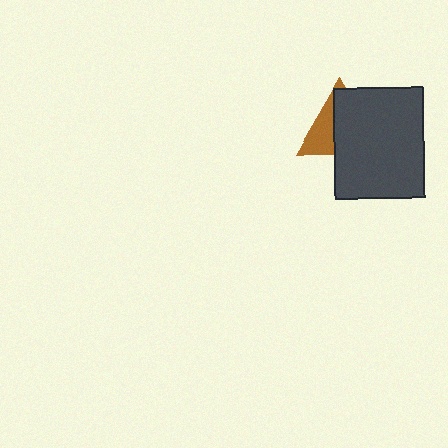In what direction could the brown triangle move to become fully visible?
The brown triangle could move toward the upper-left. That would shift it out from behind the dark gray rectangle entirely.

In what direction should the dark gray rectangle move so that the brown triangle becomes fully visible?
The dark gray rectangle should move toward the lower-right. That is the shortest direction to clear the overlap and leave the brown triangle fully visible.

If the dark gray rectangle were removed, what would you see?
You would see the complete brown triangle.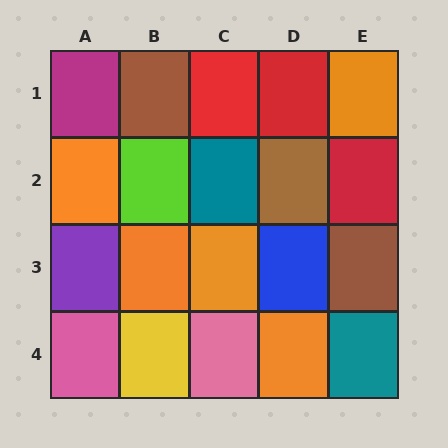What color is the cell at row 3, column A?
Purple.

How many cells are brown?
3 cells are brown.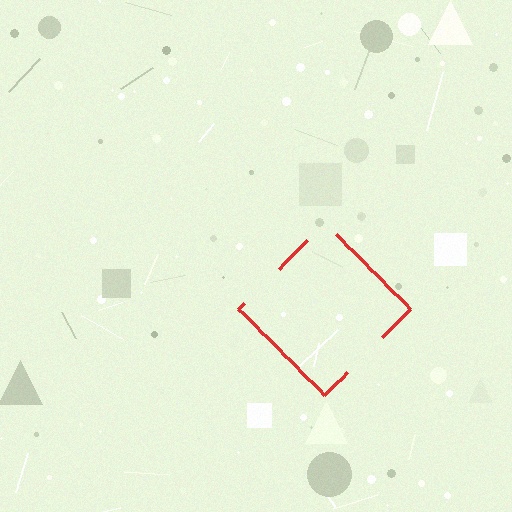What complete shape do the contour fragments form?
The contour fragments form a diamond.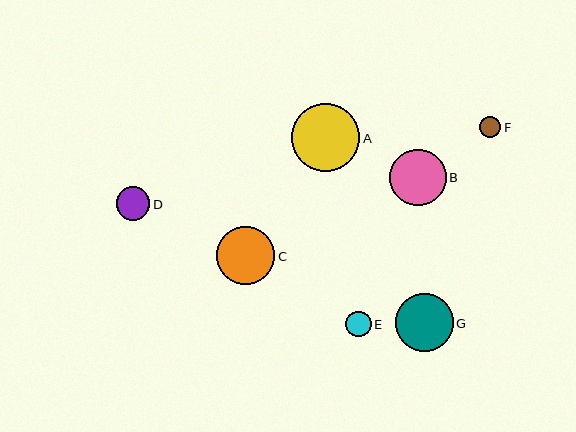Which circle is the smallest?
Circle F is the smallest with a size of approximately 21 pixels.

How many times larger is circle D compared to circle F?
Circle D is approximately 1.6 times the size of circle F.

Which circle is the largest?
Circle A is the largest with a size of approximately 68 pixels.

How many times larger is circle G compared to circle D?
Circle G is approximately 1.7 times the size of circle D.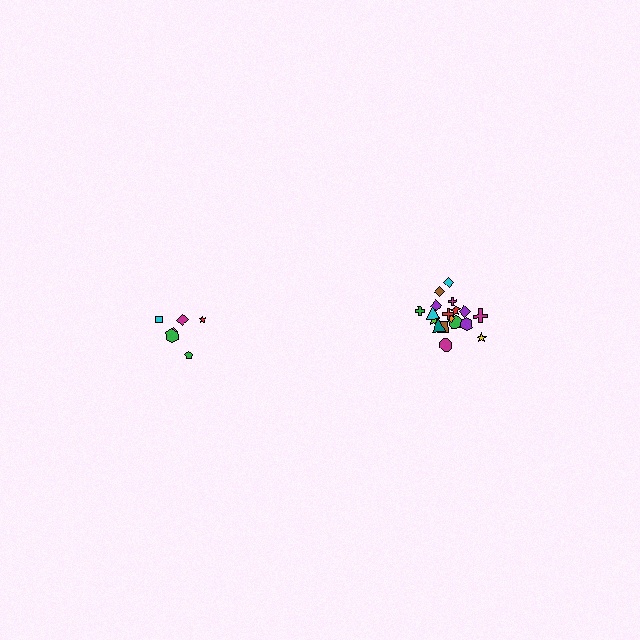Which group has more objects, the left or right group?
The right group.